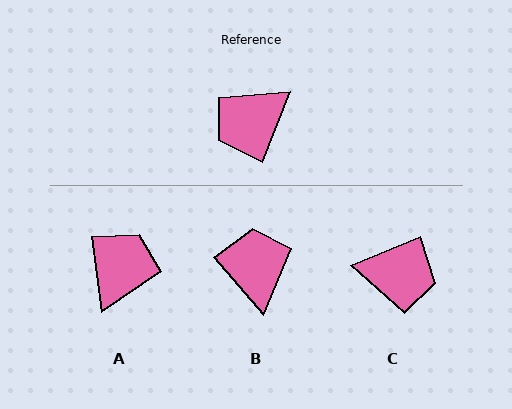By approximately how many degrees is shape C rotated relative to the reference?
Approximately 134 degrees counter-clockwise.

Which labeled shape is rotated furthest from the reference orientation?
A, about 151 degrees away.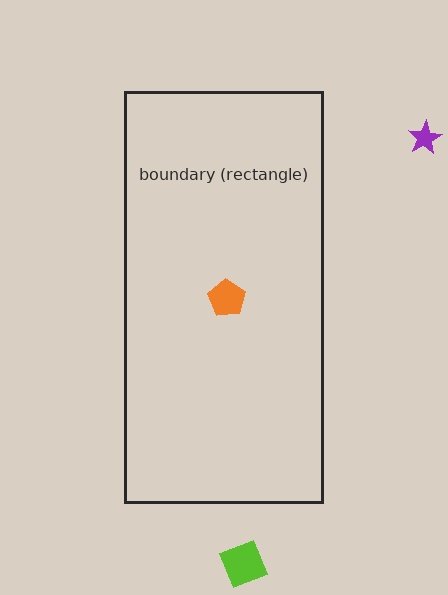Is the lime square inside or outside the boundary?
Outside.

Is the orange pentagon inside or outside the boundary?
Inside.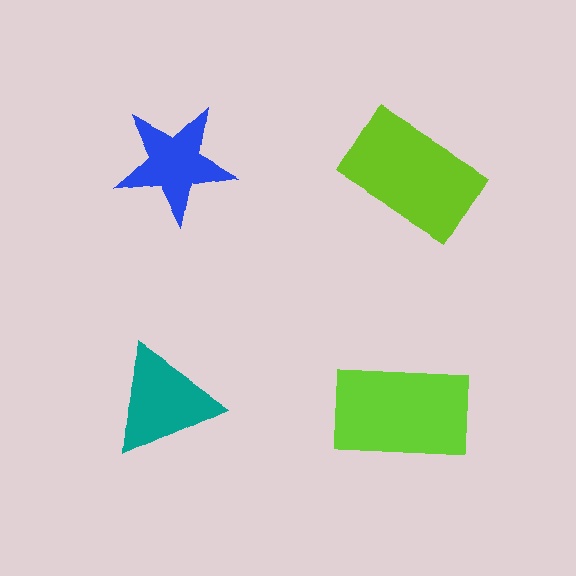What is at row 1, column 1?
A blue star.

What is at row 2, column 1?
A teal triangle.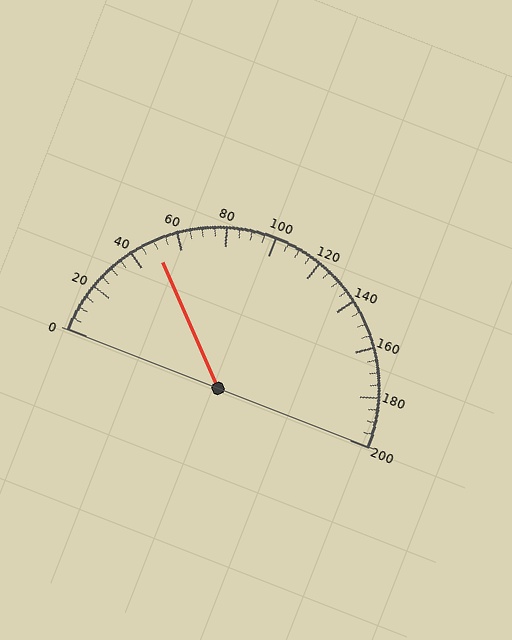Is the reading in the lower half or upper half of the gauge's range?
The reading is in the lower half of the range (0 to 200).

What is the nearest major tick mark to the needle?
The nearest major tick mark is 40.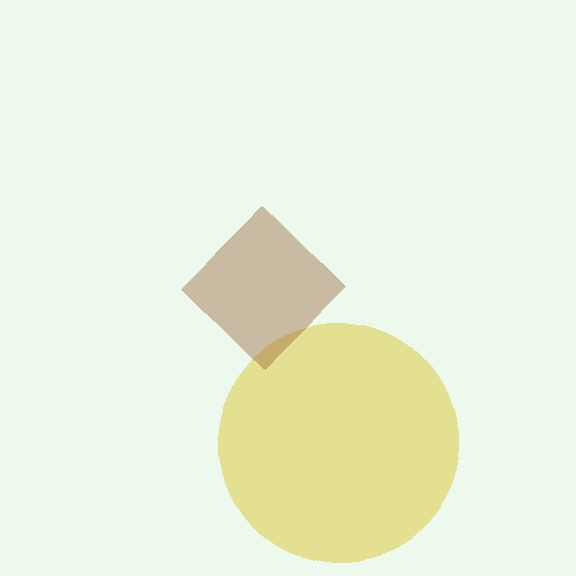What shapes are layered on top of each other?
The layered shapes are: a yellow circle, a brown diamond.